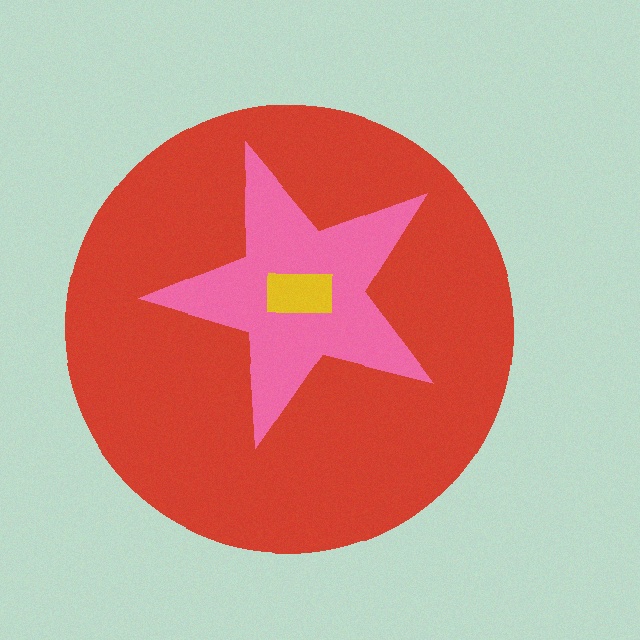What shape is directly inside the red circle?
The pink star.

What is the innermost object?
The yellow rectangle.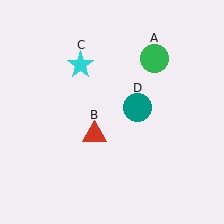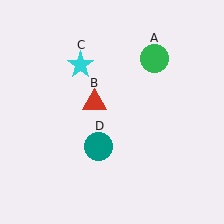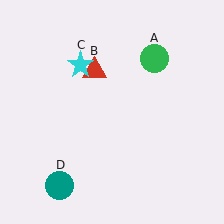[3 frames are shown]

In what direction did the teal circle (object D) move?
The teal circle (object D) moved down and to the left.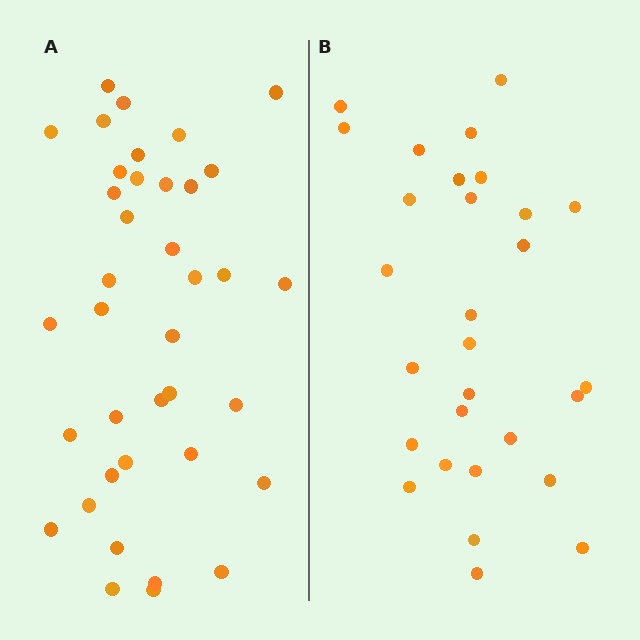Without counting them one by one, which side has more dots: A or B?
Region A (the left region) has more dots.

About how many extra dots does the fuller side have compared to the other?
Region A has roughly 8 or so more dots than region B.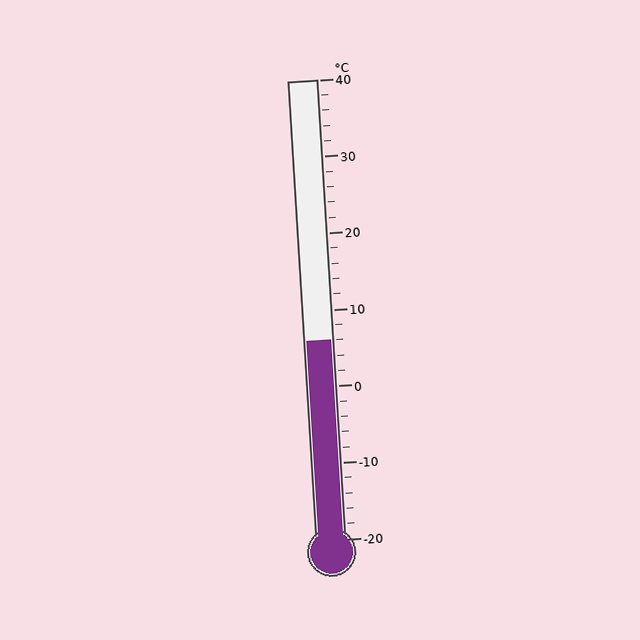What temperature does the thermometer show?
The thermometer shows approximately 6°C.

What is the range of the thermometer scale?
The thermometer scale ranges from -20°C to 40°C.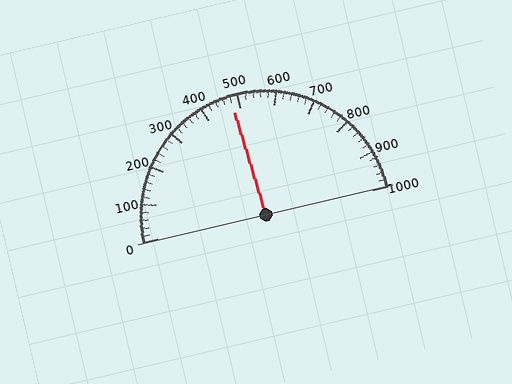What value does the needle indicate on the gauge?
The needle indicates approximately 480.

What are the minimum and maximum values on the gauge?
The gauge ranges from 0 to 1000.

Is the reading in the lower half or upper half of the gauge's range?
The reading is in the lower half of the range (0 to 1000).